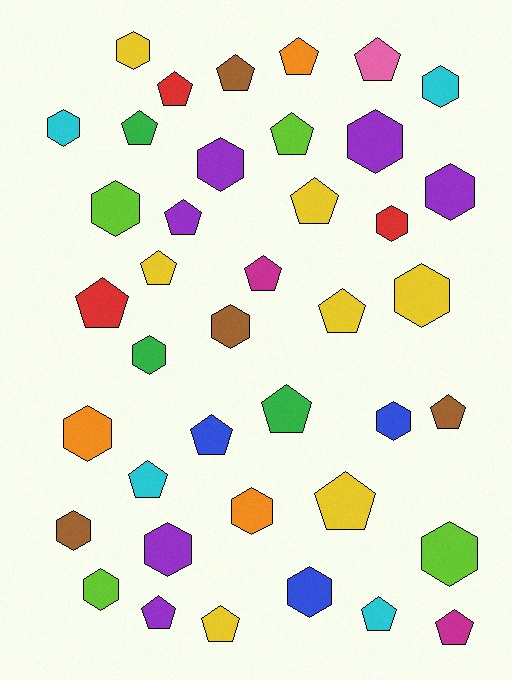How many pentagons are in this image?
There are 21 pentagons.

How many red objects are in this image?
There are 3 red objects.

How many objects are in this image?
There are 40 objects.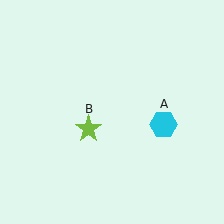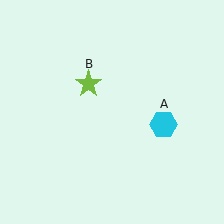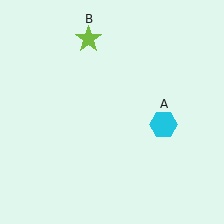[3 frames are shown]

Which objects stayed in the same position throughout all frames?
Cyan hexagon (object A) remained stationary.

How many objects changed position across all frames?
1 object changed position: lime star (object B).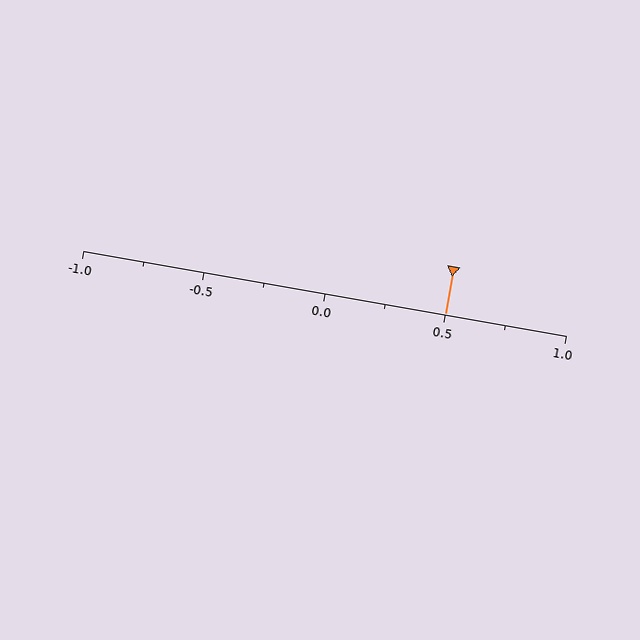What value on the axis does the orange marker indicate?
The marker indicates approximately 0.5.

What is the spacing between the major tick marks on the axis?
The major ticks are spaced 0.5 apart.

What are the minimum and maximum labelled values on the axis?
The axis runs from -1.0 to 1.0.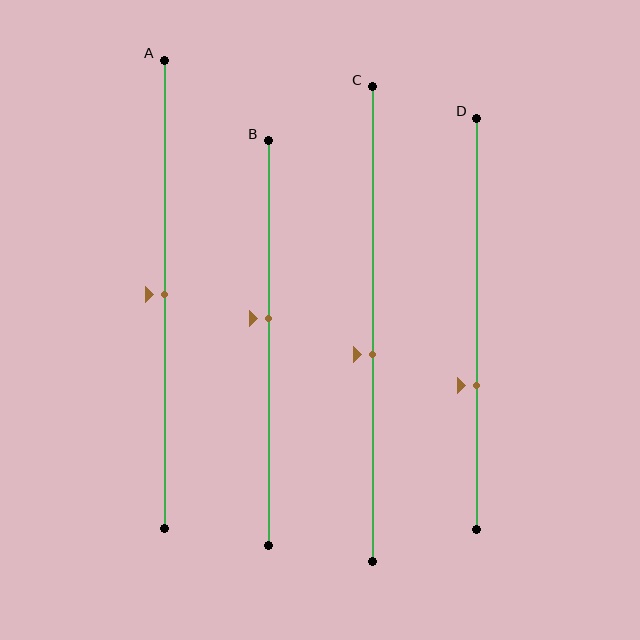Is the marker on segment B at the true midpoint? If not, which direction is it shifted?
No, the marker on segment B is shifted upward by about 6% of the segment length.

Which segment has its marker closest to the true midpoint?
Segment A has its marker closest to the true midpoint.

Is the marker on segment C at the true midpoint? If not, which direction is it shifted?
No, the marker on segment C is shifted downward by about 6% of the segment length.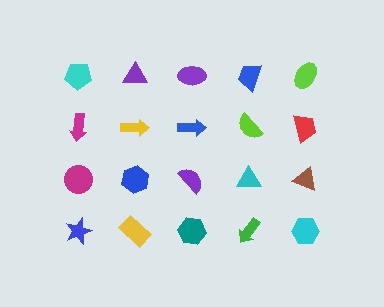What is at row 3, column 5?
A brown triangle.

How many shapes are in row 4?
5 shapes.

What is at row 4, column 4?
A green arrow.